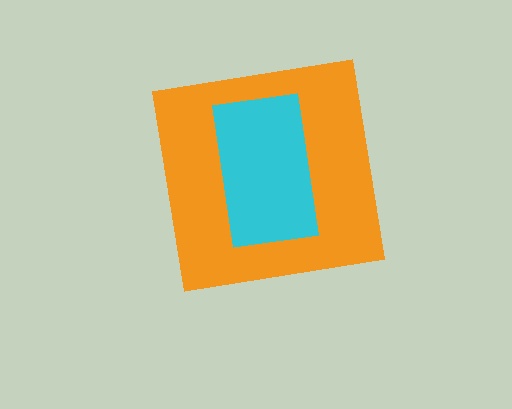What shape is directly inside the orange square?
The cyan rectangle.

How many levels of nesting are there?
2.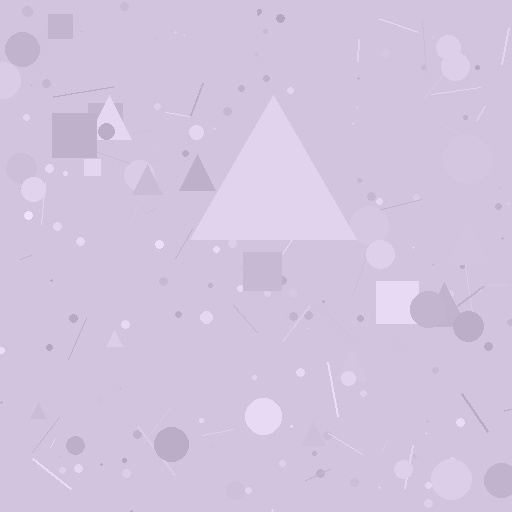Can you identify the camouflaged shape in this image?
The camouflaged shape is a triangle.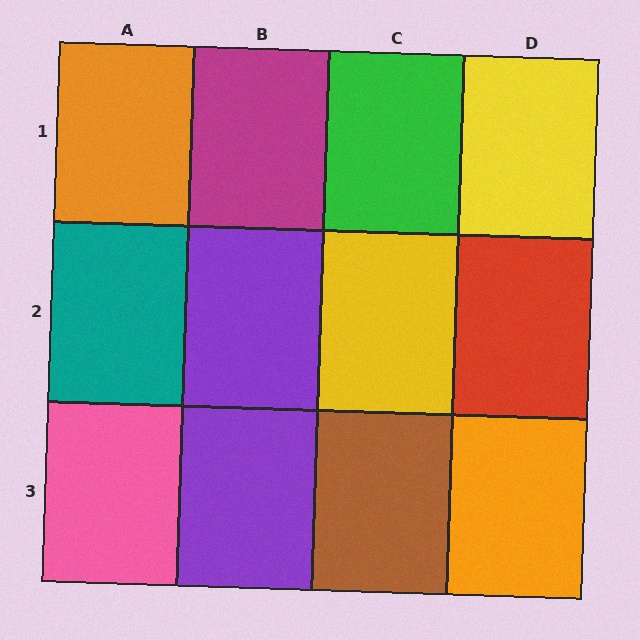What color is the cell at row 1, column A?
Orange.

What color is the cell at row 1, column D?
Yellow.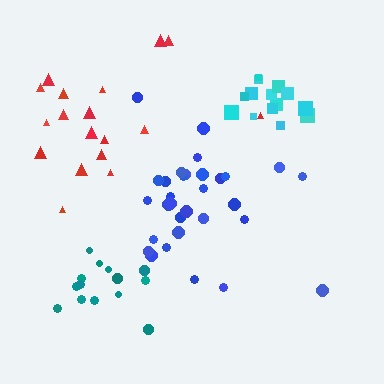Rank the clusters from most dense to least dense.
cyan, teal, blue, red.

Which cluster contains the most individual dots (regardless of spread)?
Blue (31).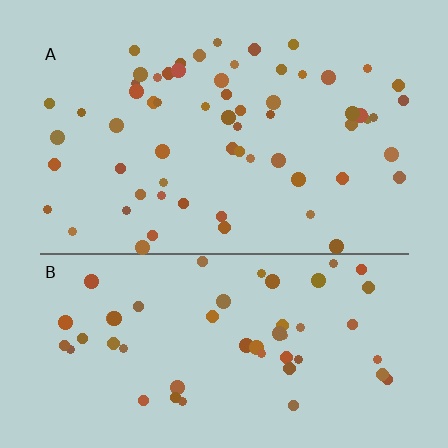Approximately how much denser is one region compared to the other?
Approximately 1.2× — region A over region B.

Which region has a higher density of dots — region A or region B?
A (the top).